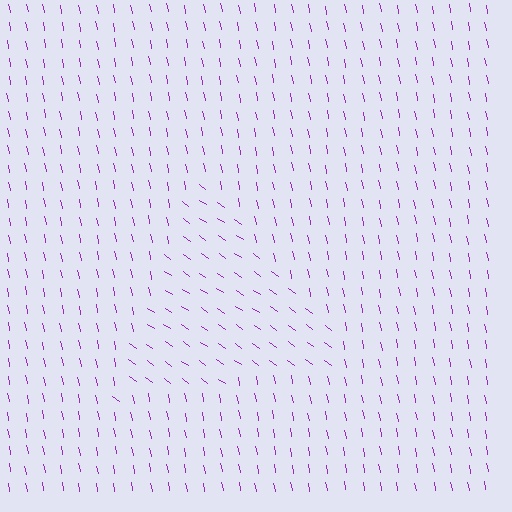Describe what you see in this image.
The image is filled with small purple line segments. A triangle region in the image has lines oriented differently from the surrounding lines, creating a visible texture boundary.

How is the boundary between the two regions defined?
The boundary is defined purely by a change in line orientation (approximately 45 degrees difference). All lines are the same color and thickness.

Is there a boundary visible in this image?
Yes, there is a texture boundary formed by a change in line orientation.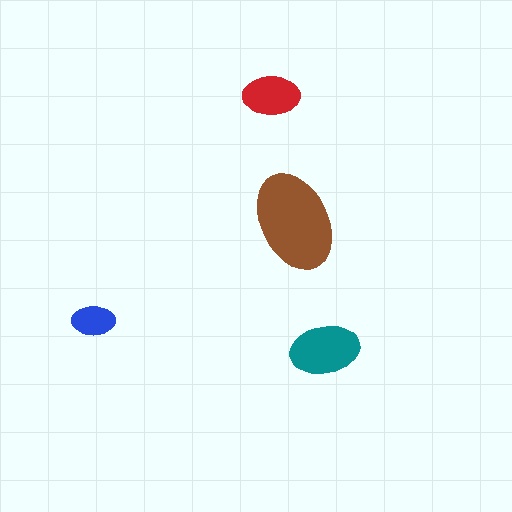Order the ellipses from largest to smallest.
the brown one, the teal one, the red one, the blue one.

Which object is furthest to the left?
The blue ellipse is leftmost.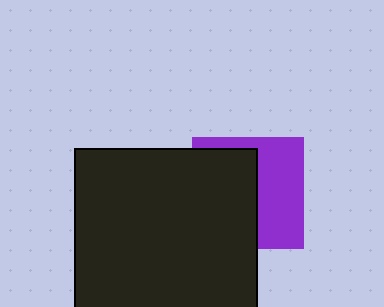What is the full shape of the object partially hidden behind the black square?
The partially hidden object is a purple square.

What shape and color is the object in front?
The object in front is a black square.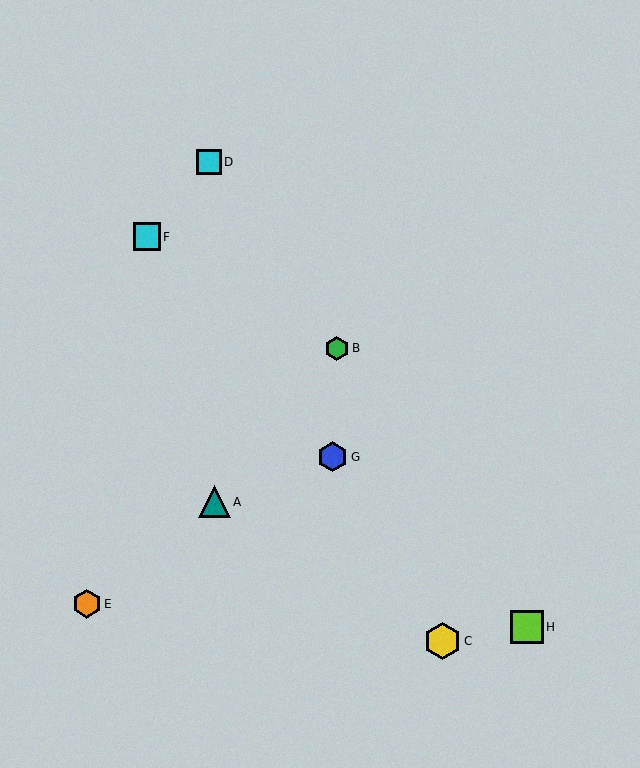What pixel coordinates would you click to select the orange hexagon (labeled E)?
Click at (87, 604) to select the orange hexagon E.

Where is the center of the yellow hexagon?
The center of the yellow hexagon is at (442, 641).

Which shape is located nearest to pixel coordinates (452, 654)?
The yellow hexagon (labeled C) at (442, 641) is nearest to that location.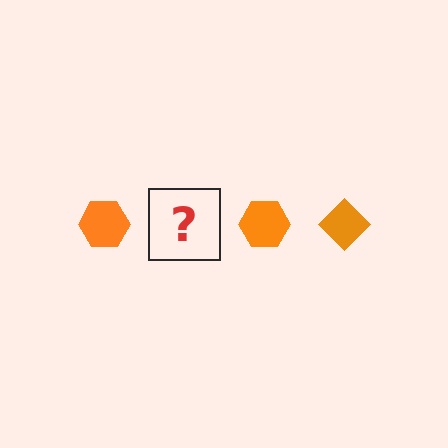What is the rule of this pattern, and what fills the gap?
The rule is that the pattern cycles through hexagon, diamond shapes in orange. The gap should be filled with an orange diamond.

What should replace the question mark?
The question mark should be replaced with an orange diamond.